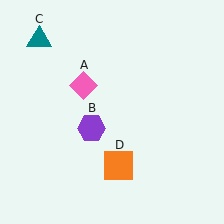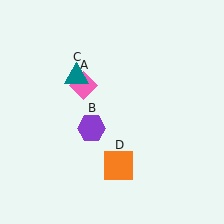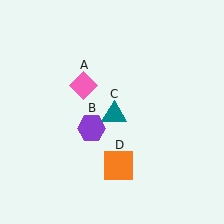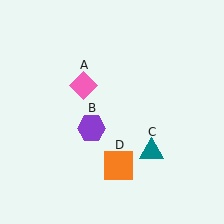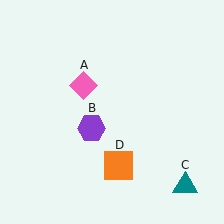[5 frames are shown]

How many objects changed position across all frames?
1 object changed position: teal triangle (object C).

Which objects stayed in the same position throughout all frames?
Pink diamond (object A) and purple hexagon (object B) and orange square (object D) remained stationary.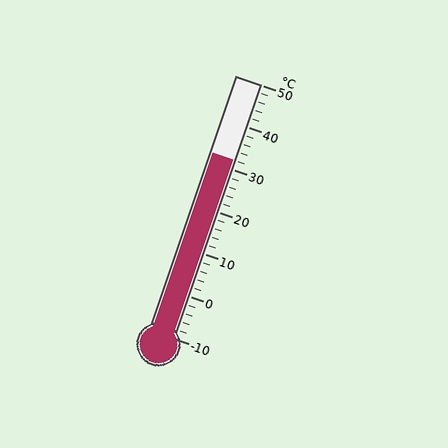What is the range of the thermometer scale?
The thermometer scale ranges from -10°C to 50°C.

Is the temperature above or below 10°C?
The temperature is above 10°C.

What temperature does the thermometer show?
The thermometer shows approximately 32°C.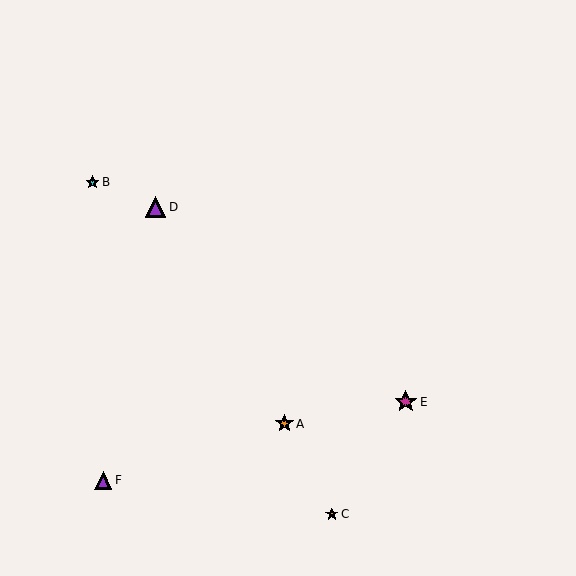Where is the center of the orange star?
The center of the orange star is at (332, 514).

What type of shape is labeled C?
Shape C is an orange star.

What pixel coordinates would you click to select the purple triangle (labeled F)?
Click at (103, 480) to select the purple triangle F.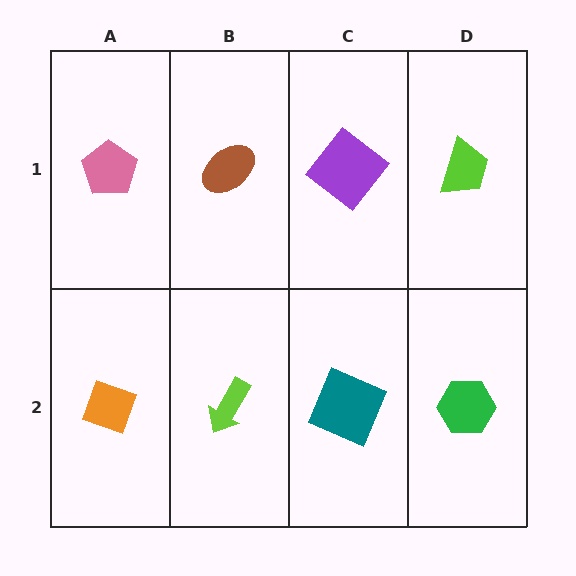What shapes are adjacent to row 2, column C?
A purple diamond (row 1, column C), a lime arrow (row 2, column B), a green hexagon (row 2, column D).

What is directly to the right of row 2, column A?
A lime arrow.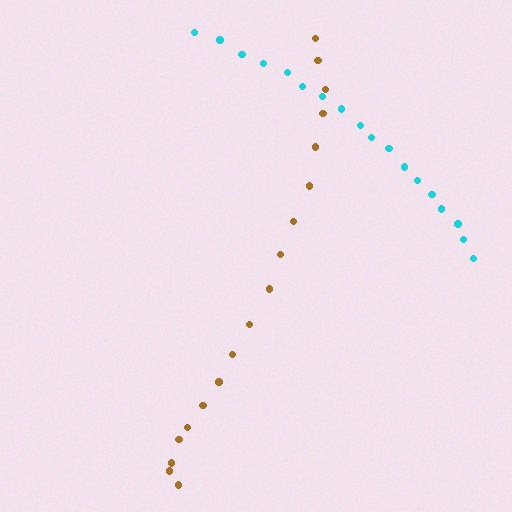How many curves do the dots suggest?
There are 2 distinct paths.